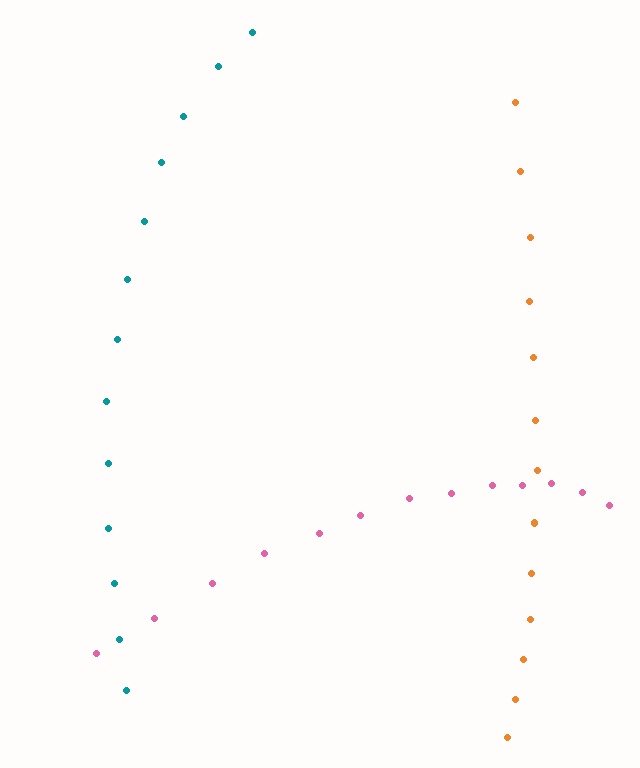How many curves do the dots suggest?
There are 3 distinct paths.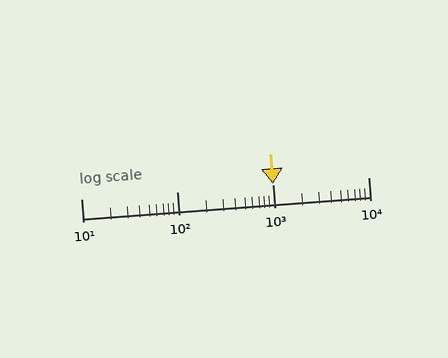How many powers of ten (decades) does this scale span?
The scale spans 3 decades, from 10 to 10000.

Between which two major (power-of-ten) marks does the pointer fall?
The pointer is between 1000 and 10000.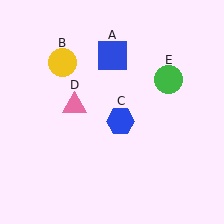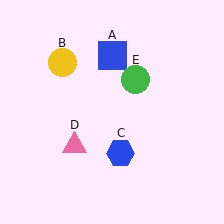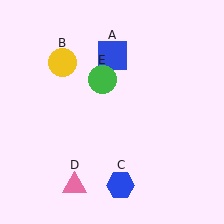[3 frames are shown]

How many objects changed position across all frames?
3 objects changed position: blue hexagon (object C), pink triangle (object D), green circle (object E).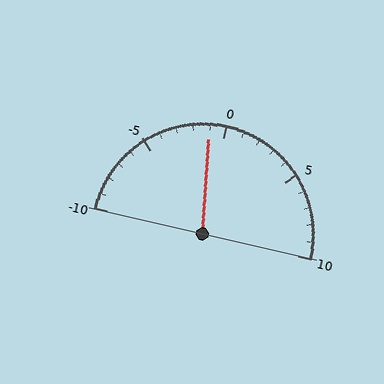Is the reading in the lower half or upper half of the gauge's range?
The reading is in the lower half of the range (-10 to 10).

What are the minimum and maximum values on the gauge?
The gauge ranges from -10 to 10.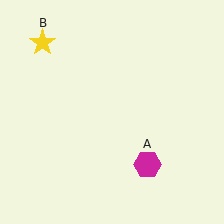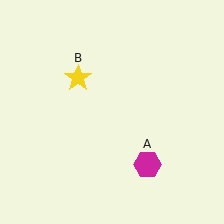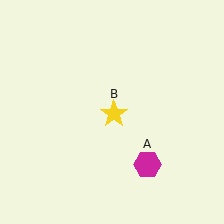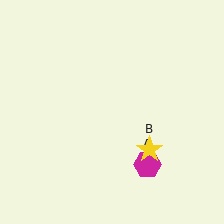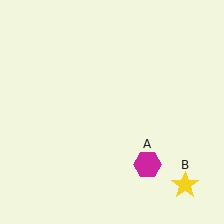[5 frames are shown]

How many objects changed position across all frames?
1 object changed position: yellow star (object B).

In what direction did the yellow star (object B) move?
The yellow star (object B) moved down and to the right.